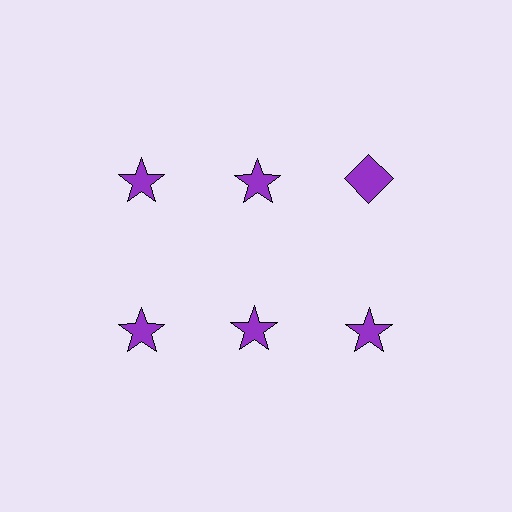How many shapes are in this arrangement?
There are 6 shapes arranged in a grid pattern.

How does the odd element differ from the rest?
It has a different shape: diamond instead of star.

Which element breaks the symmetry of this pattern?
The purple diamond in the top row, center column breaks the symmetry. All other shapes are purple stars.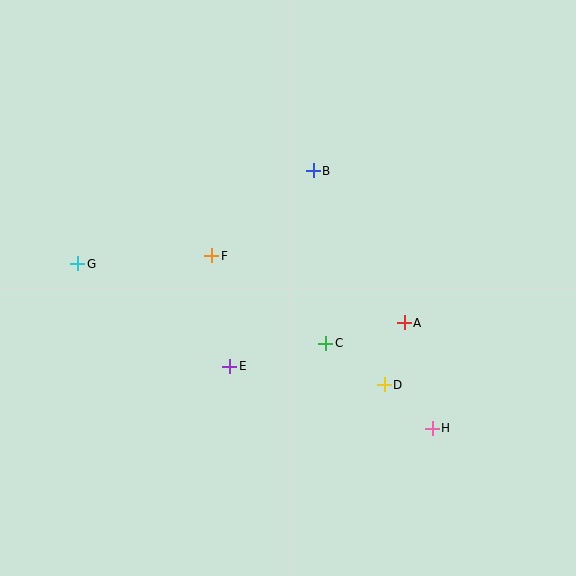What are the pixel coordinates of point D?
Point D is at (384, 385).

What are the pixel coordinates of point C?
Point C is at (326, 343).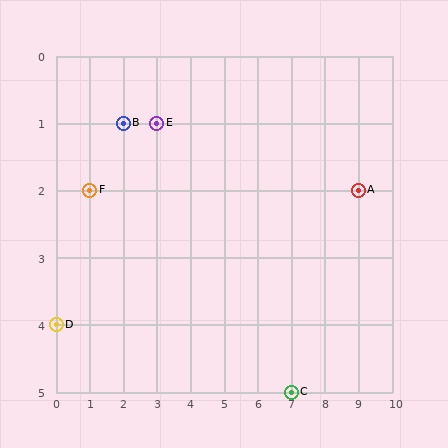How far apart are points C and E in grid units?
Points C and E are 4 columns and 4 rows apart (about 5.7 grid units diagonally).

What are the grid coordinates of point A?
Point A is at grid coordinates (9, 2).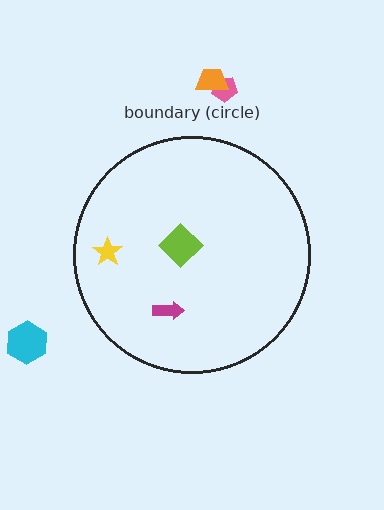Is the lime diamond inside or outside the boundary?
Inside.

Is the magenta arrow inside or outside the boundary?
Inside.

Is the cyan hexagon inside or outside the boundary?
Outside.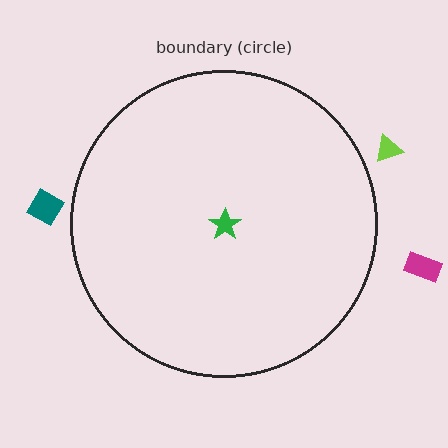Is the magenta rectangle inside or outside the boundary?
Outside.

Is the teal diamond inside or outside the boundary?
Outside.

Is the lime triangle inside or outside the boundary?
Outside.